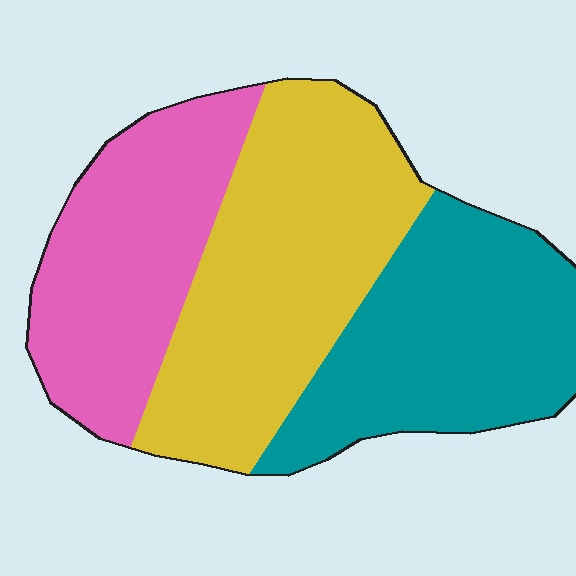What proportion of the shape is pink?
Pink covers 29% of the shape.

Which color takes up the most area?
Yellow, at roughly 40%.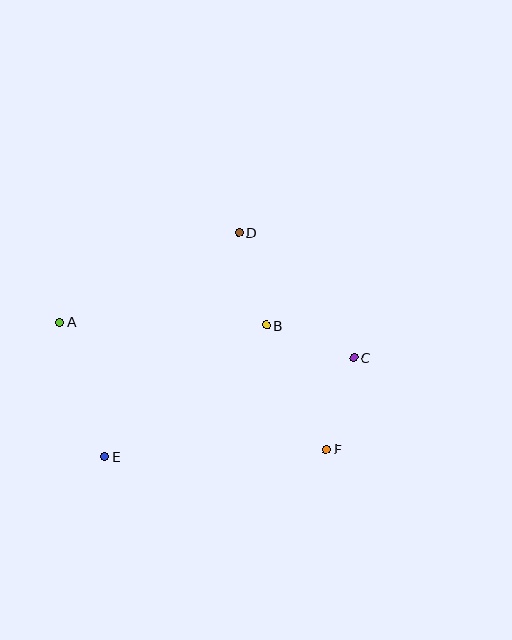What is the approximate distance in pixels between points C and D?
The distance between C and D is approximately 170 pixels.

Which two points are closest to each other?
Points B and C are closest to each other.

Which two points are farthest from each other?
Points A and C are farthest from each other.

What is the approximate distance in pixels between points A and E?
The distance between A and E is approximately 142 pixels.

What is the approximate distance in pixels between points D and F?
The distance between D and F is approximately 234 pixels.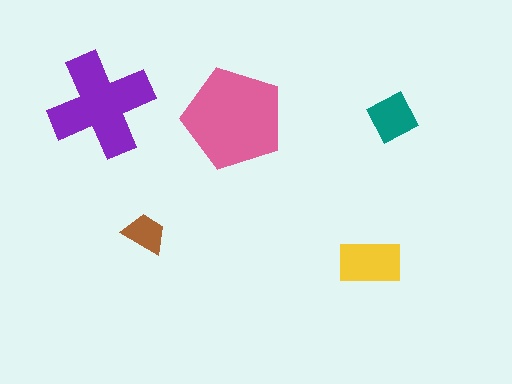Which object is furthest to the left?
The purple cross is leftmost.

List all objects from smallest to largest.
The brown trapezoid, the teal square, the yellow rectangle, the purple cross, the pink pentagon.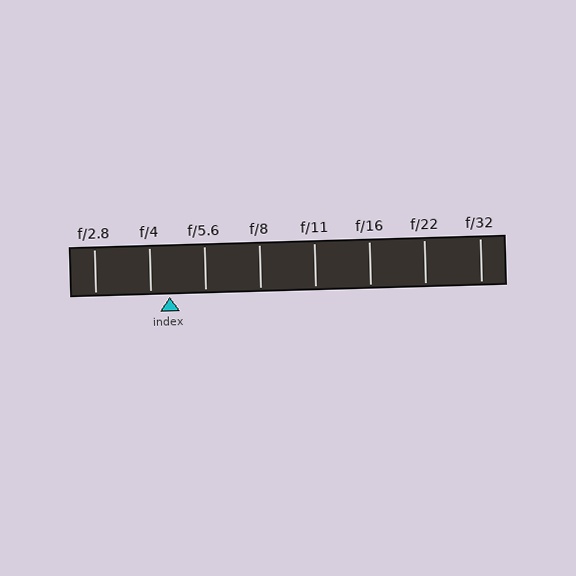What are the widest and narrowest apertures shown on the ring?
The widest aperture shown is f/2.8 and the narrowest is f/32.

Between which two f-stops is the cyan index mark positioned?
The index mark is between f/4 and f/5.6.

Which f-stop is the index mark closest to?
The index mark is closest to f/4.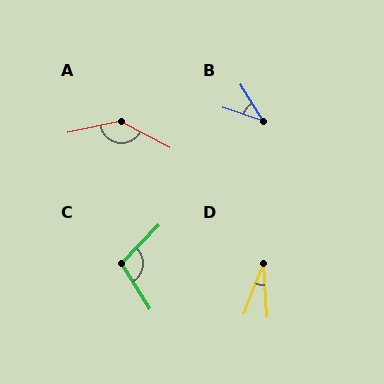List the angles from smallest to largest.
D (25°), B (39°), C (104°), A (140°).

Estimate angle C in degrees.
Approximately 104 degrees.